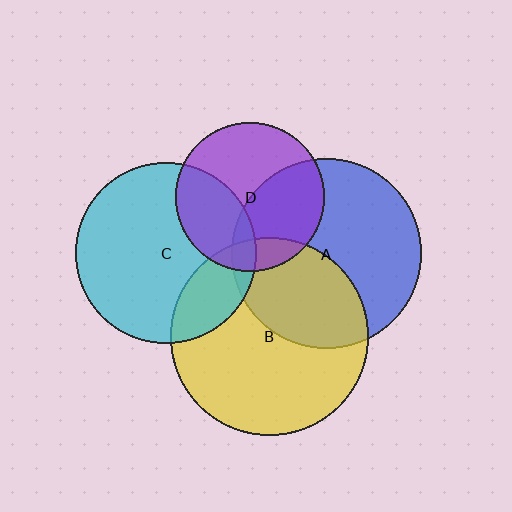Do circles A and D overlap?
Yes.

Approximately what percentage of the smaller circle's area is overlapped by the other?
Approximately 40%.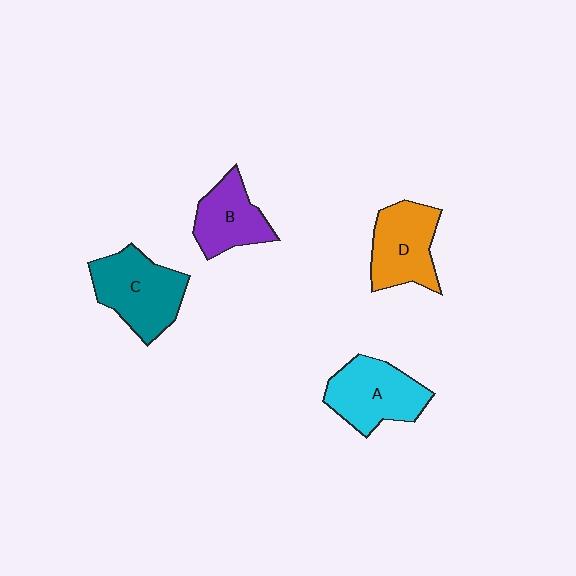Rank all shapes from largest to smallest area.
From largest to smallest: C (teal), A (cyan), D (orange), B (purple).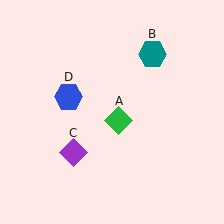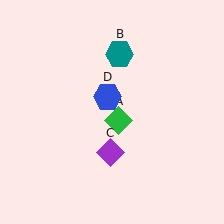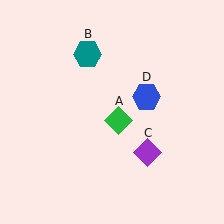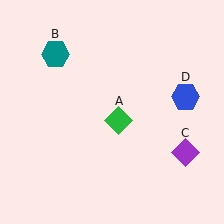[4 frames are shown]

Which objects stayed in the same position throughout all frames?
Green diamond (object A) remained stationary.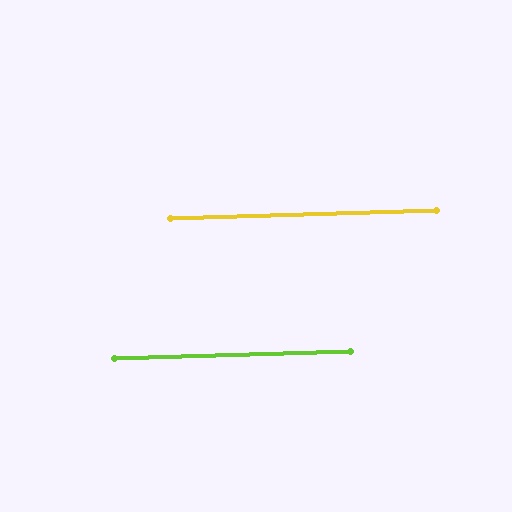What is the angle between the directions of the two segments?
Approximately 0 degrees.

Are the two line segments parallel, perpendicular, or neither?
Parallel — their directions differ by only 0.1°.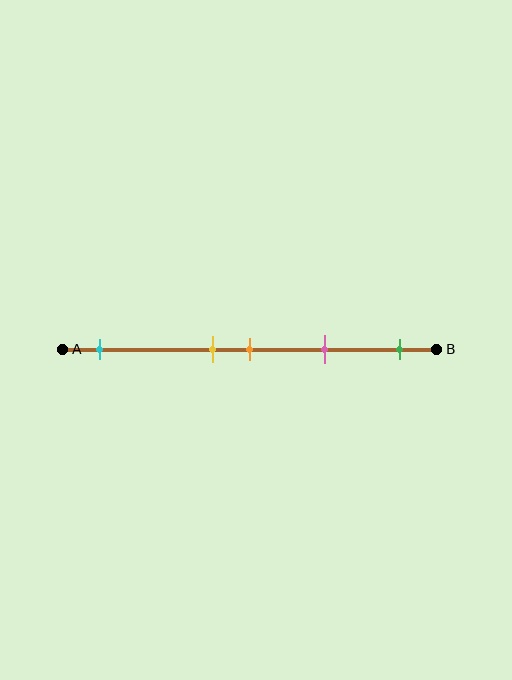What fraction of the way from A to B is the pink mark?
The pink mark is approximately 70% (0.7) of the way from A to B.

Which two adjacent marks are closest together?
The yellow and orange marks are the closest adjacent pair.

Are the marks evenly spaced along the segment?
No, the marks are not evenly spaced.